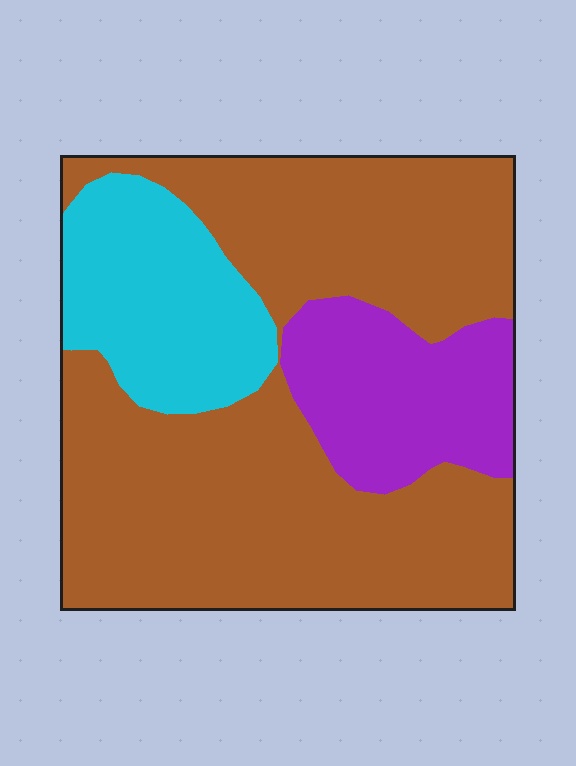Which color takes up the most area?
Brown, at roughly 65%.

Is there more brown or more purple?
Brown.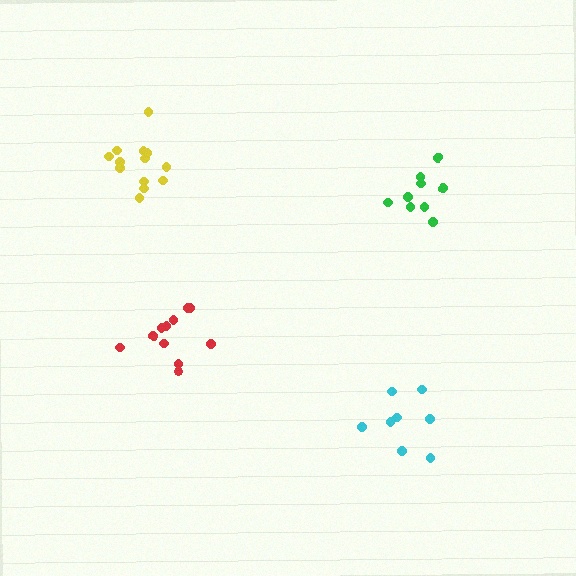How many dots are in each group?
Group 1: 8 dots, Group 2: 9 dots, Group 3: 13 dots, Group 4: 11 dots (41 total).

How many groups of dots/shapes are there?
There are 4 groups.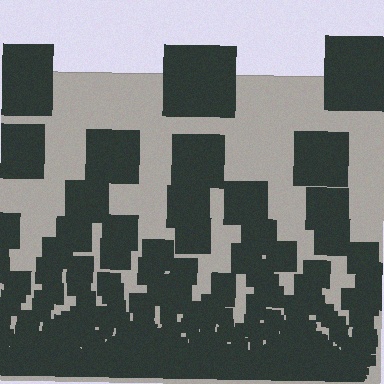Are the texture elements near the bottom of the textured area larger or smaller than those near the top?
Smaller. The gradient is inverted — elements near the bottom are smaller and denser.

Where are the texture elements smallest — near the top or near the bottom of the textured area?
Near the bottom.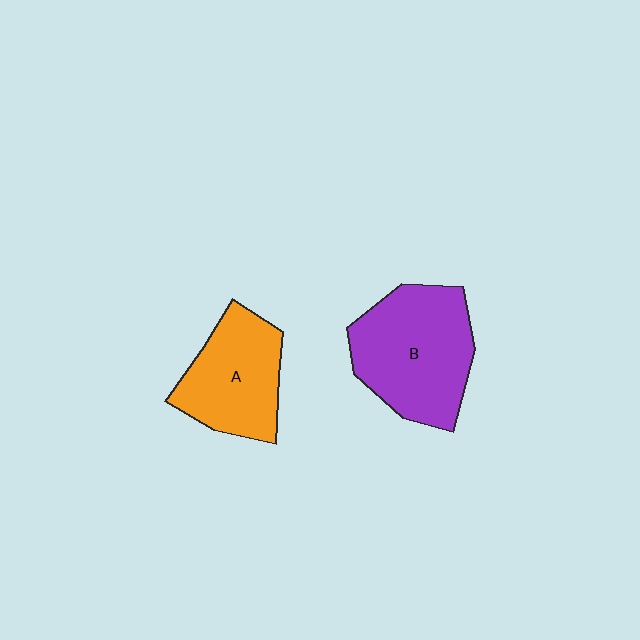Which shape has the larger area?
Shape B (purple).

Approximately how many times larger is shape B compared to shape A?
Approximately 1.3 times.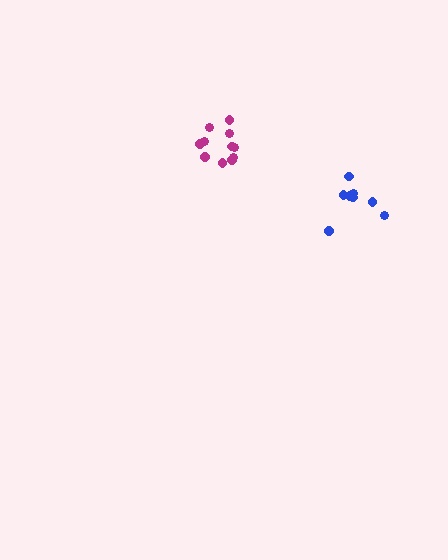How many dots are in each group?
Group 1: 11 dots, Group 2: 8 dots (19 total).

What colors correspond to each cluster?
The clusters are colored: magenta, blue.